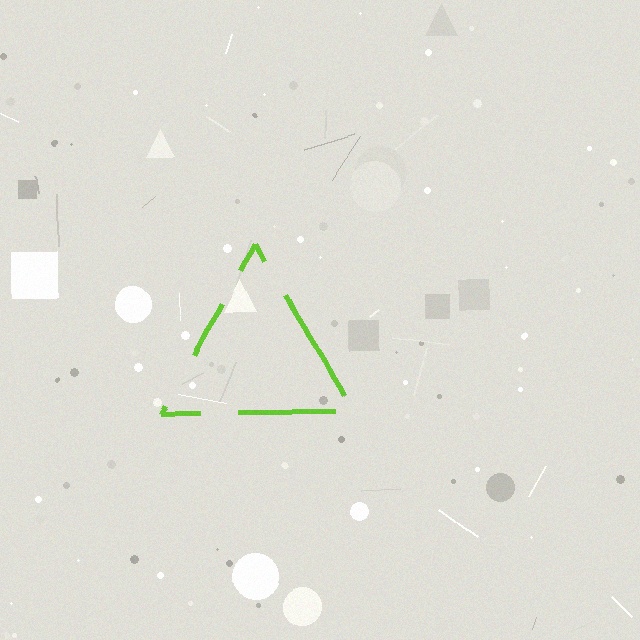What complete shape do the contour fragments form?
The contour fragments form a triangle.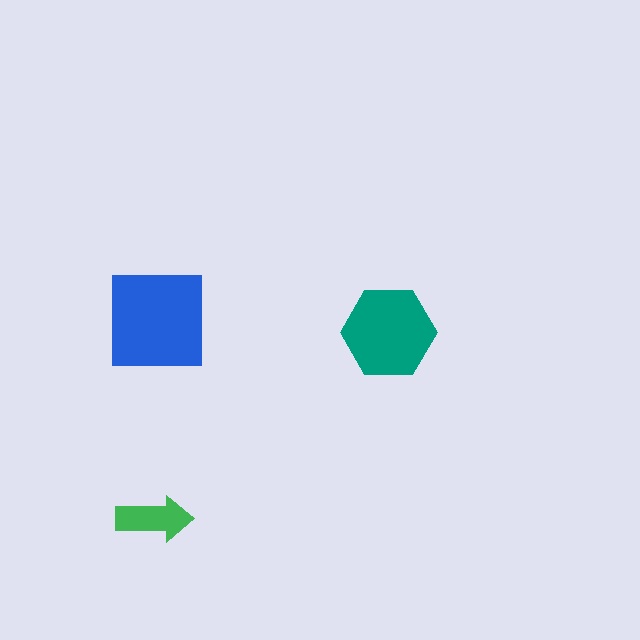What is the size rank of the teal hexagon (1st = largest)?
2nd.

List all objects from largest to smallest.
The blue square, the teal hexagon, the green arrow.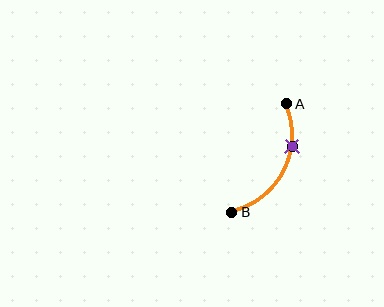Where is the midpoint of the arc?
The arc midpoint is the point on the curve farthest from the straight line joining A and B. It sits to the right of that line.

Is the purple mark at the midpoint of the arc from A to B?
No. The purple mark lies on the arc but is closer to endpoint A. The arc midpoint would be at the point on the curve equidistant along the arc from both A and B.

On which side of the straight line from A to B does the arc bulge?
The arc bulges to the right of the straight line connecting A and B.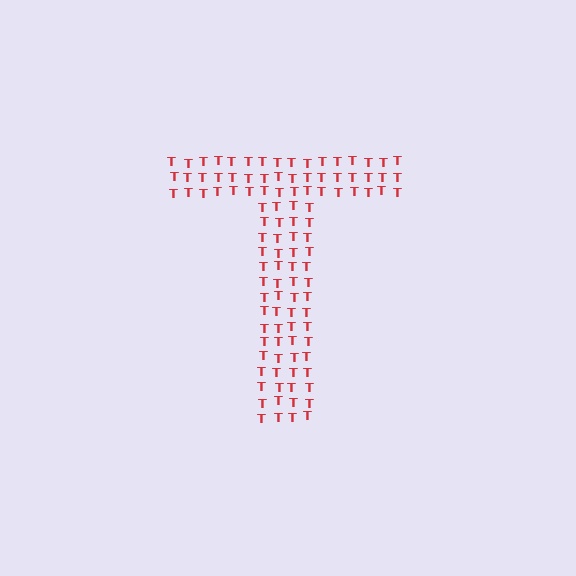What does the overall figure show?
The overall figure shows the letter T.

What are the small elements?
The small elements are letter T's.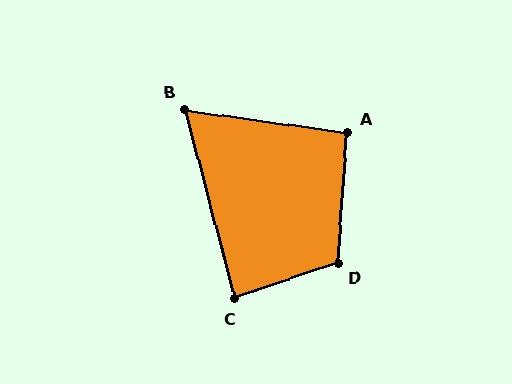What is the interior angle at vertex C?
Approximately 86 degrees (approximately right).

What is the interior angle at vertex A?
Approximately 94 degrees (approximately right).